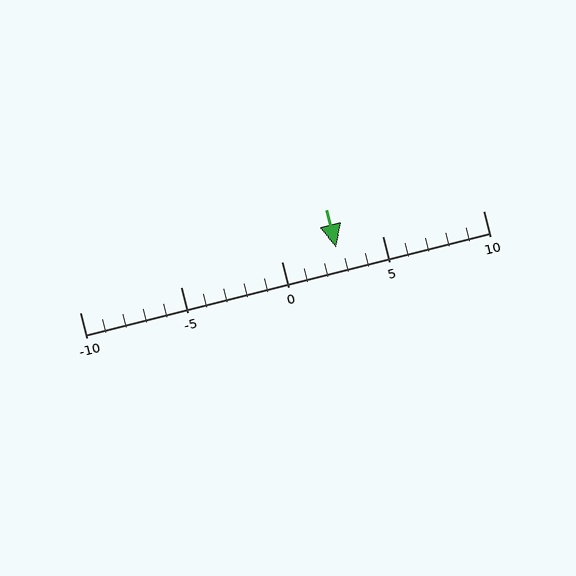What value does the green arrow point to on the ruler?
The green arrow points to approximately 3.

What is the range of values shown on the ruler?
The ruler shows values from -10 to 10.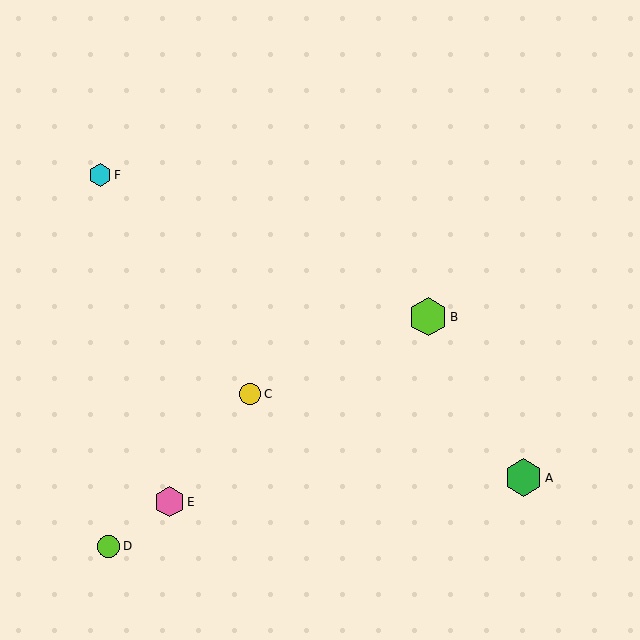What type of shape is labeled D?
Shape D is a lime circle.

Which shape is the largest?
The lime hexagon (labeled B) is the largest.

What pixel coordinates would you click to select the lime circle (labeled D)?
Click at (108, 546) to select the lime circle D.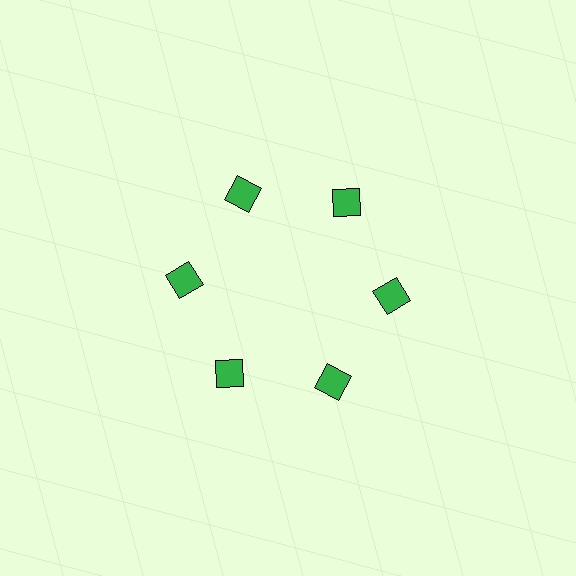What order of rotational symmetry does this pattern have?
This pattern has 6-fold rotational symmetry.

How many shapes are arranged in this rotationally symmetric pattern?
There are 6 shapes, arranged in 6 groups of 1.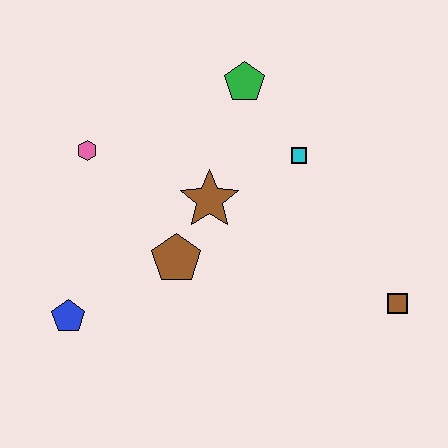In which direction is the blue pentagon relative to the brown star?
The blue pentagon is to the left of the brown star.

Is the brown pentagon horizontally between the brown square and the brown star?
No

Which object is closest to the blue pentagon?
The brown pentagon is closest to the blue pentagon.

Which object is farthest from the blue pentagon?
The brown square is farthest from the blue pentagon.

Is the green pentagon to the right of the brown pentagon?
Yes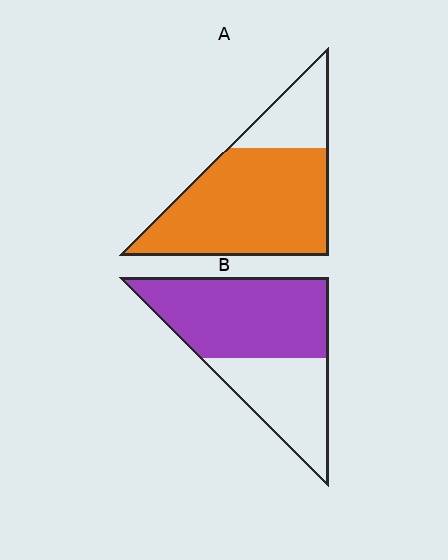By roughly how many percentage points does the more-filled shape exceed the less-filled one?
By roughly 15 percentage points (A over B).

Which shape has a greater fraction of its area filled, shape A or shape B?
Shape A.